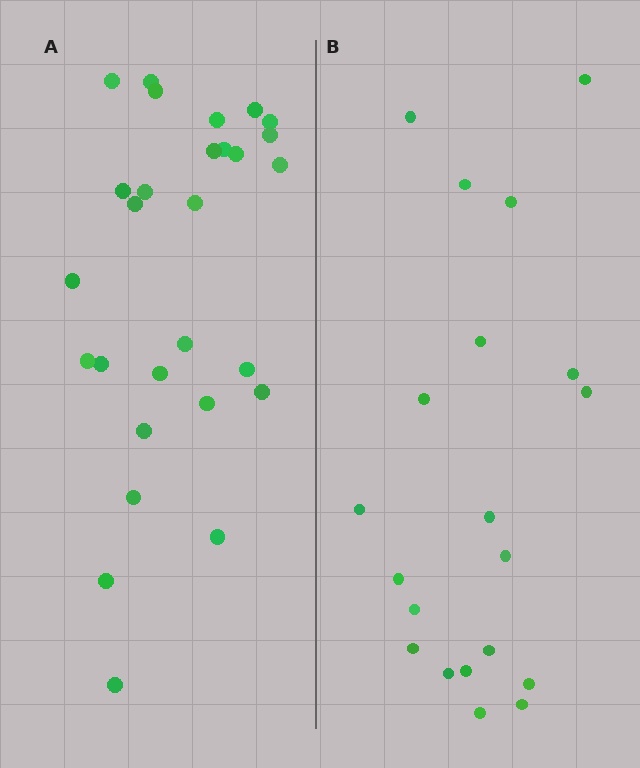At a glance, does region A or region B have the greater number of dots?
Region A (the left region) has more dots.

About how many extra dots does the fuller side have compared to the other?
Region A has roughly 8 or so more dots than region B.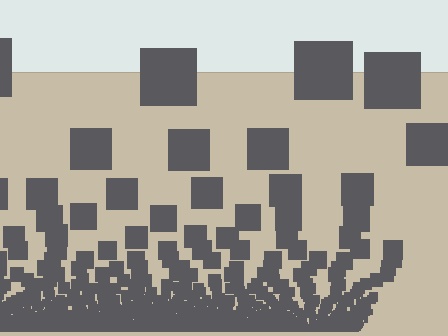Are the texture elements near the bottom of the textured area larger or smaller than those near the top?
Smaller. The gradient is inverted — elements near the bottom are smaller and denser.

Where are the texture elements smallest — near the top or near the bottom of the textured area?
Near the bottom.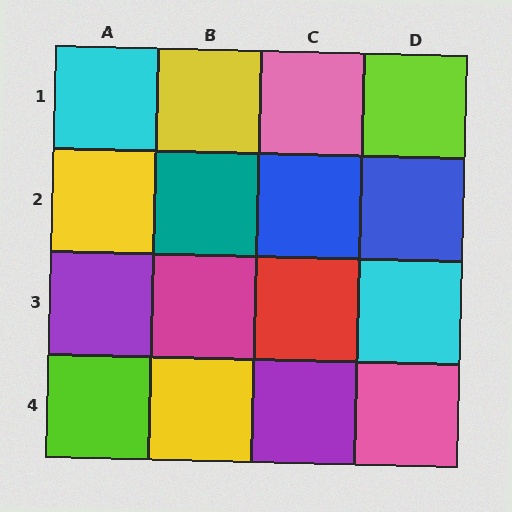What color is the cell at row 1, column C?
Pink.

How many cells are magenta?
1 cell is magenta.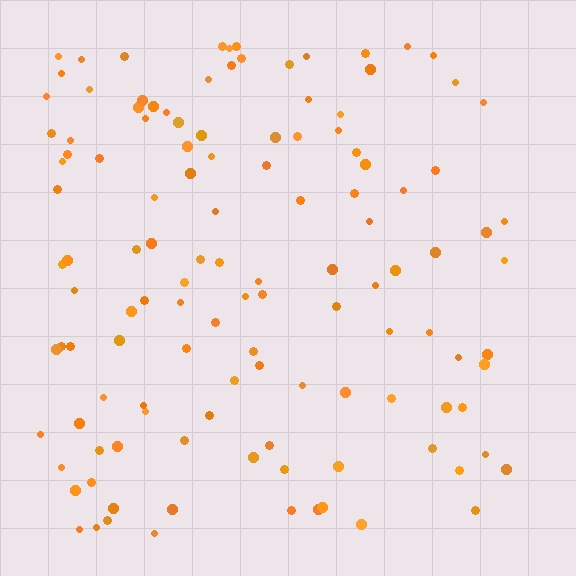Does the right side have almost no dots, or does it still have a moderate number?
Still a moderate number, just noticeably fewer than the left.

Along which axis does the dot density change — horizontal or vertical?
Horizontal.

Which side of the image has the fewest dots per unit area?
The right.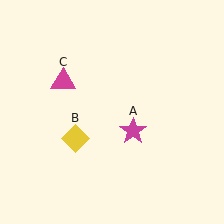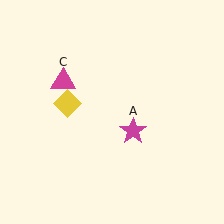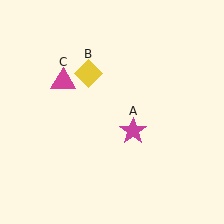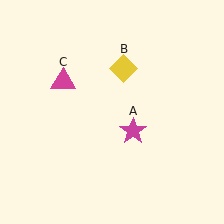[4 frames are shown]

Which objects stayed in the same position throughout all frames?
Magenta star (object A) and magenta triangle (object C) remained stationary.